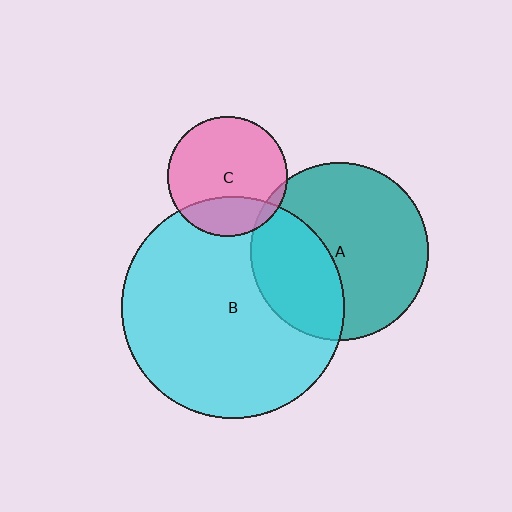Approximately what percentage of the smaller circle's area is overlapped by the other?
Approximately 25%.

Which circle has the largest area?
Circle B (cyan).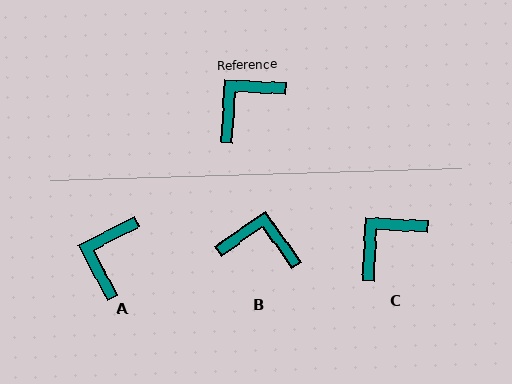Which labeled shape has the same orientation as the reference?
C.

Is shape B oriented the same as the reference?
No, it is off by about 52 degrees.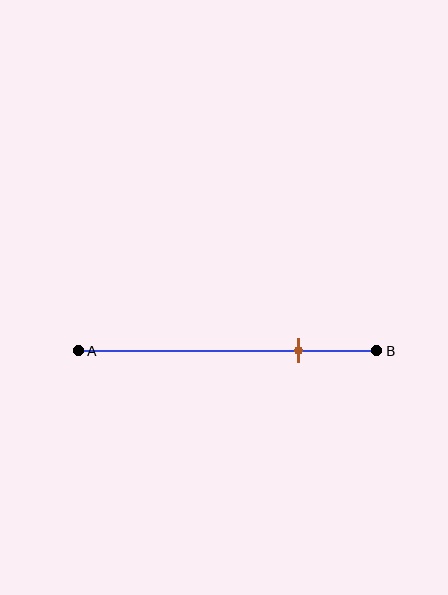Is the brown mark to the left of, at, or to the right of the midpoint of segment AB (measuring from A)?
The brown mark is to the right of the midpoint of segment AB.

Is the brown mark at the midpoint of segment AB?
No, the mark is at about 75% from A, not at the 50% midpoint.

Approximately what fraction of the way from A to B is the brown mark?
The brown mark is approximately 75% of the way from A to B.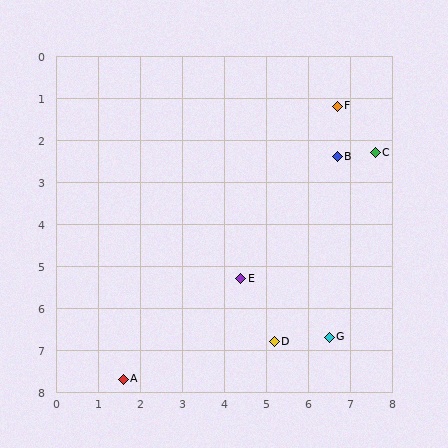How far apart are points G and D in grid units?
Points G and D are about 1.3 grid units apart.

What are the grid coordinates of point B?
Point B is at approximately (6.7, 2.4).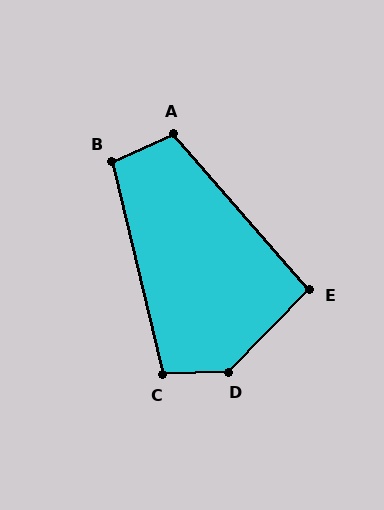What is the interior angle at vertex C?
Approximately 102 degrees (obtuse).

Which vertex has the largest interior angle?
D, at approximately 136 degrees.